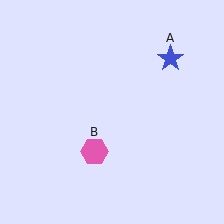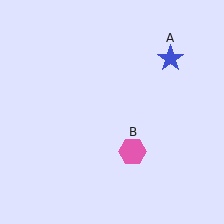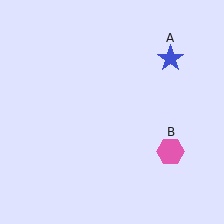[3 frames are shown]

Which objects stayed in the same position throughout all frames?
Blue star (object A) remained stationary.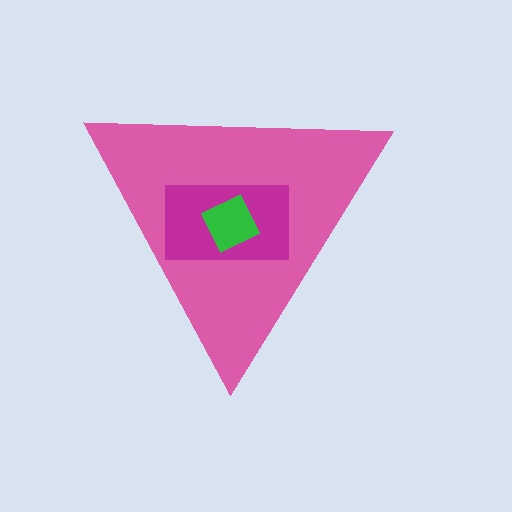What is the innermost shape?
The green square.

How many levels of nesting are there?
3.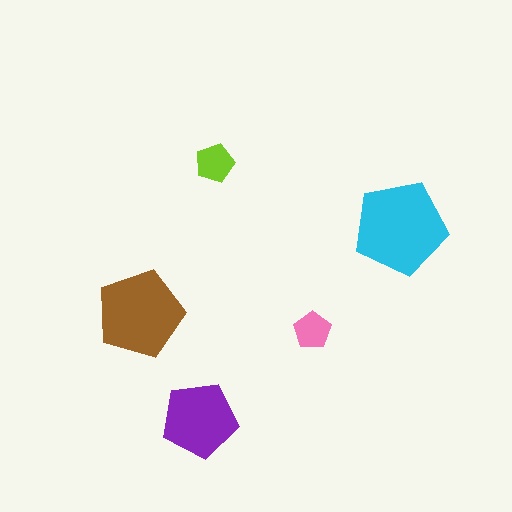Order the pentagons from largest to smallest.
the cyan one, the brown one, the purple one, the lime one, the pink one.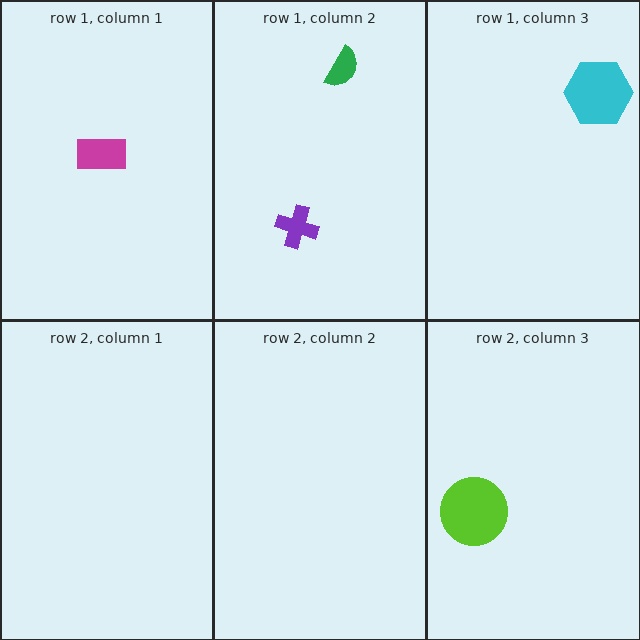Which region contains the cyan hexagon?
The row 1, column 3 region.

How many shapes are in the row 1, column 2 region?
2.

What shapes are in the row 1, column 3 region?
The cyan hexagon.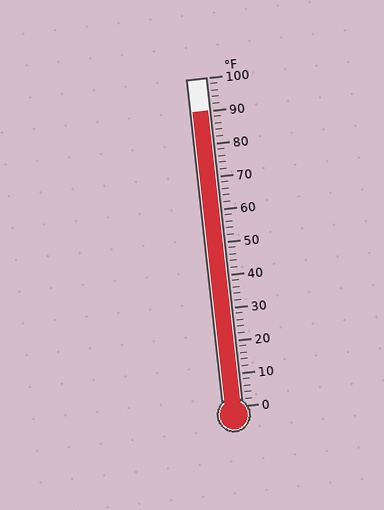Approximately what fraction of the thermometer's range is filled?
The thermometer is filled to approximately 90% of its range.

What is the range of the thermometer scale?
The thermometer scale ranges from 0°F to 100°F.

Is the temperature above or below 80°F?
The temperature is above 80°F.